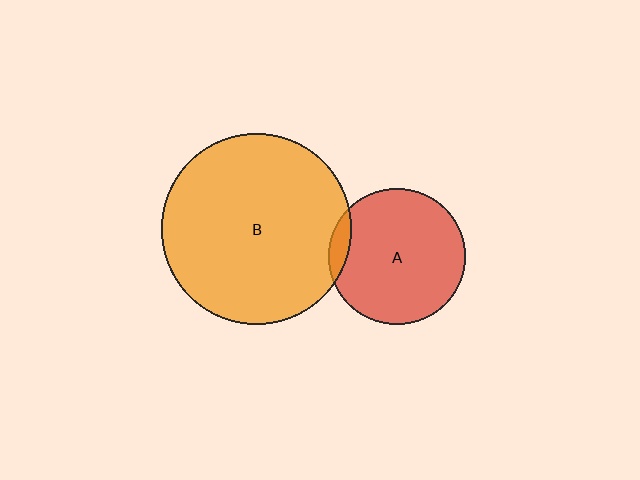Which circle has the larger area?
Circle B (orange).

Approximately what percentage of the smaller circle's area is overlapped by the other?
Approximately 5%.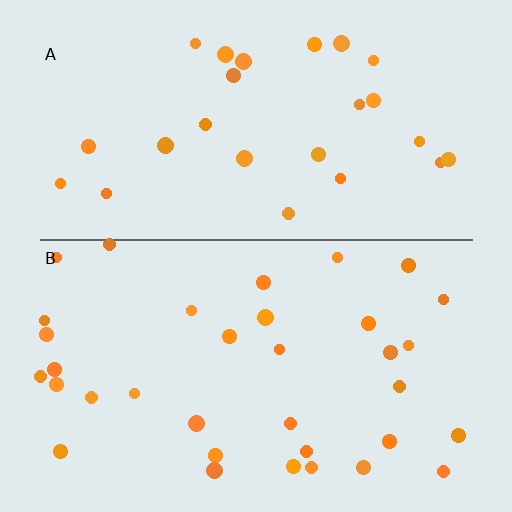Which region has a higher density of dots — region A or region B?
B (the bottom).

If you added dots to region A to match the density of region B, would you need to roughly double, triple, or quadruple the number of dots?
Approximately double.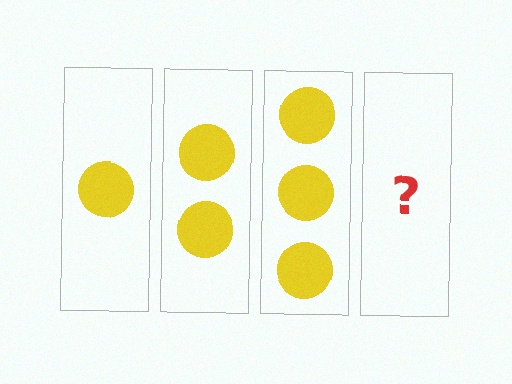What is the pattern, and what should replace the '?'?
The pattern is that each step adds one more circle. The '?' should be 4 circles.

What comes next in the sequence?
The next element should be 4 circles.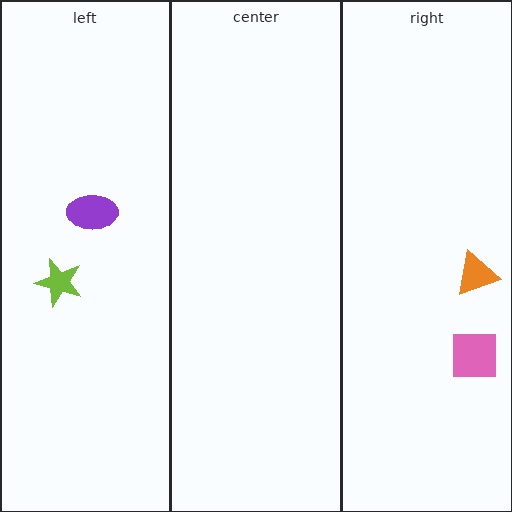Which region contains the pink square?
The right region.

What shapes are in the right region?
The pink square, the orange triangle.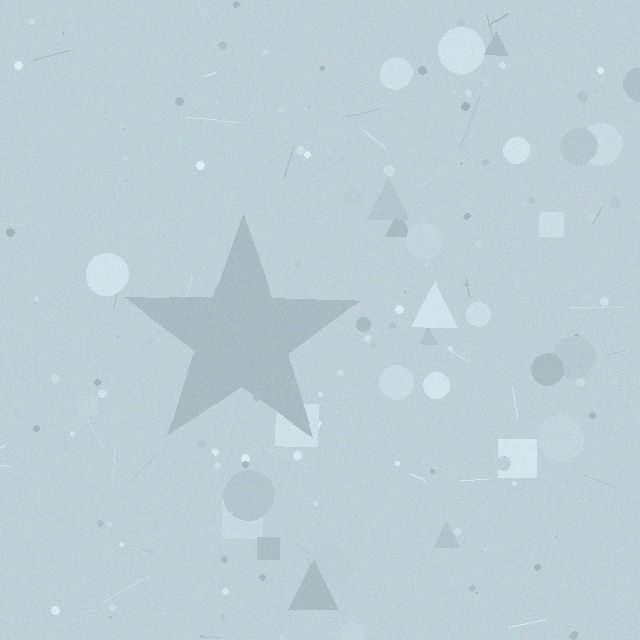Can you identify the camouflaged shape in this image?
The camouflaged shape is a star.